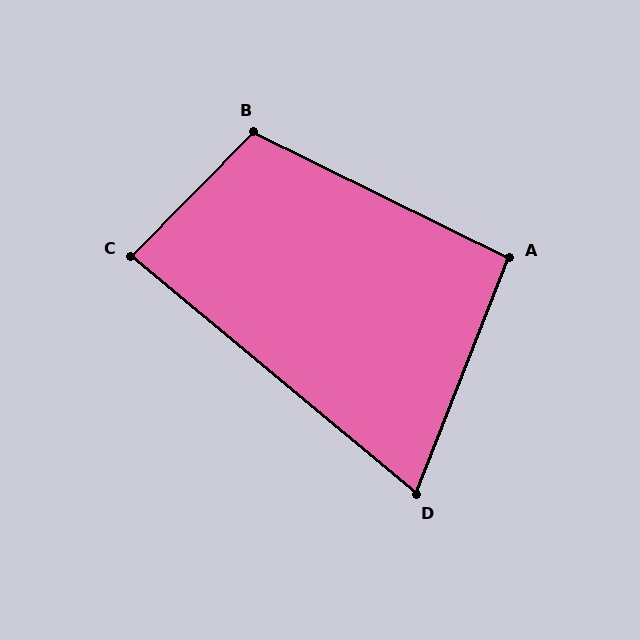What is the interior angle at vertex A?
Approximately 95 degrees (approximately right).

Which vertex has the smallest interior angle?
D, at approximately 72 degrees.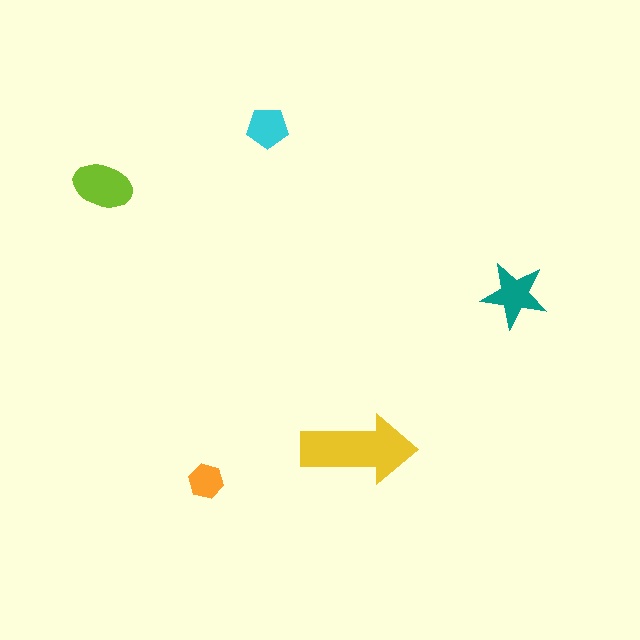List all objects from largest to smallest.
The yellow arrow, the lime ellipse, the teal star, the cyan pentagon, the orange hexagon.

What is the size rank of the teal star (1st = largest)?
3rd.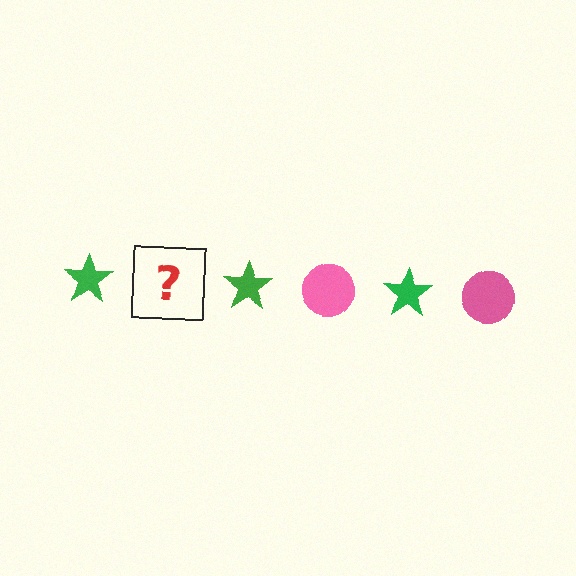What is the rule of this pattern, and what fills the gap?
The rule is that the pattern alternates between green star and pink circle. The gap should be filled with a pink circle.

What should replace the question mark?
The question mark should be replaced with a pink circle.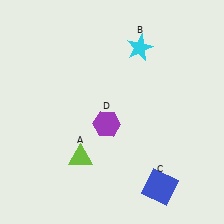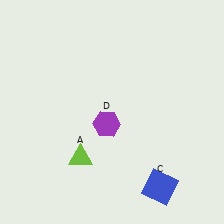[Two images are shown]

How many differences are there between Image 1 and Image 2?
There is 1 difference between the two images.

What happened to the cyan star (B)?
The cyan star (B) was removed in Image 2. It was in the top-right area of Image 1.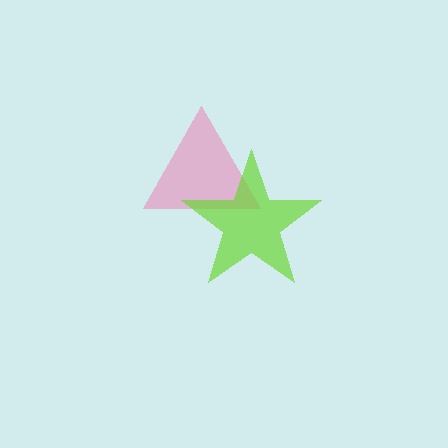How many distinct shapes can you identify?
There are 2 distinct shapes: a pink triangle, a lime star.